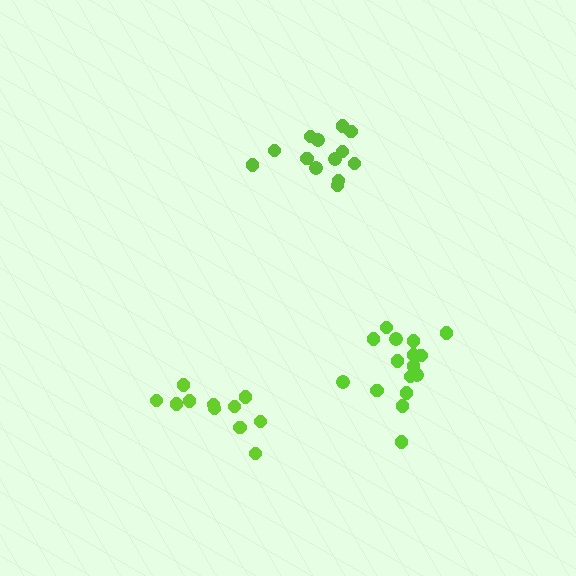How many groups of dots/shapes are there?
There are 3 groups.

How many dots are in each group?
Group 1: 13 dots, Group 2: 11 dots, Group 3: 16 dots (40 total).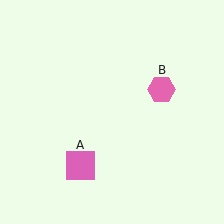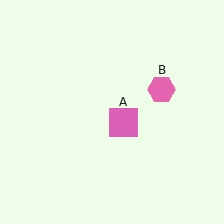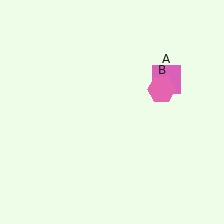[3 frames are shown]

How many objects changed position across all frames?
1 object changed position: pink square (object A).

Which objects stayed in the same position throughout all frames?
Pink hexagon (object B) remained stationary.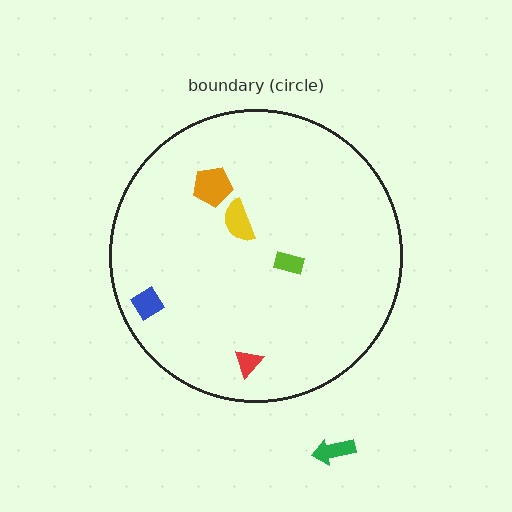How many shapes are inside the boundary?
5 inside, 1 outside.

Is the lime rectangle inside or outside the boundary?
Inside.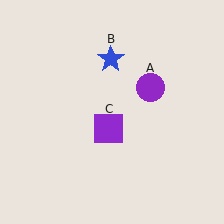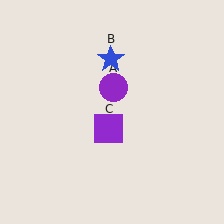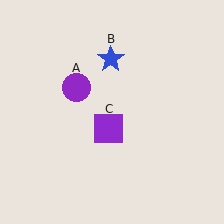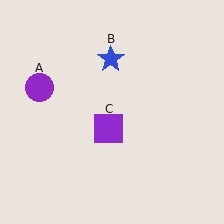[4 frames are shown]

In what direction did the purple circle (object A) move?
The purple circle (object A) moved left.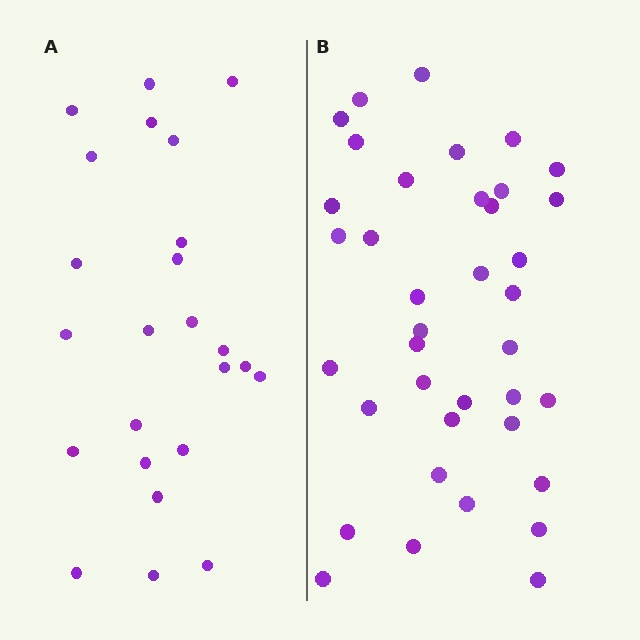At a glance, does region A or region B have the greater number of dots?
Region B (the right region) has more dots.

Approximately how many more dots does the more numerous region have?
Region B has approximately 15 more dots than region A.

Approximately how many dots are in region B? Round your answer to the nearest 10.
About 40 dots. (The exact count is 38, which rounds to 40.)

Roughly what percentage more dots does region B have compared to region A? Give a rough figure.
About 60% more.